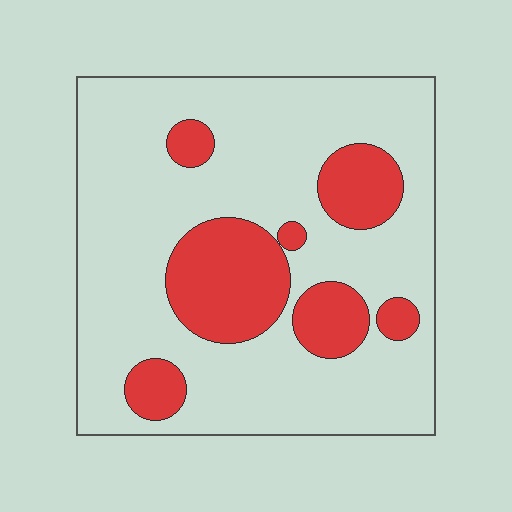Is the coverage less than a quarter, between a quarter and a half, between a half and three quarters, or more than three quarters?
Less than a quarter.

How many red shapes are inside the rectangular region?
7.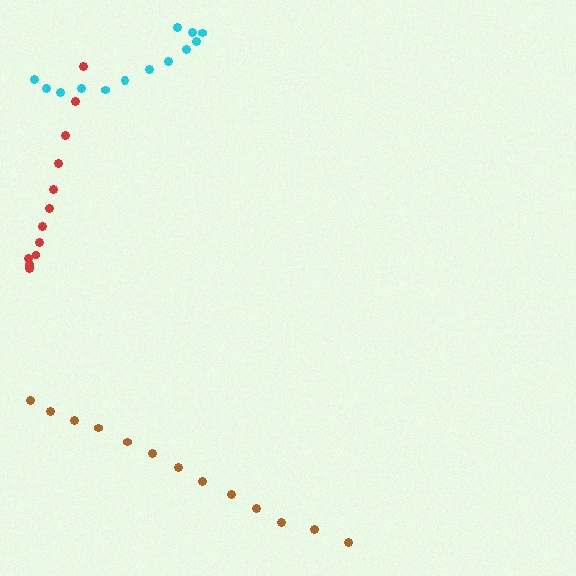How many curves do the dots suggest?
There are 3 distinct paths.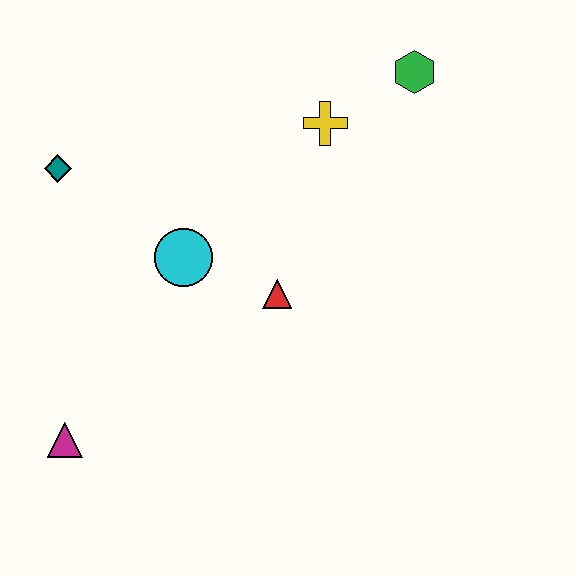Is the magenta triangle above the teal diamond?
No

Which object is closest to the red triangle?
The cyan circle is closest to the red triangle.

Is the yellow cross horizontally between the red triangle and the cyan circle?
No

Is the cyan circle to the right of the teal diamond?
Yes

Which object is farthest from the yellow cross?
The magenta triangle is farthest from the yellow cross.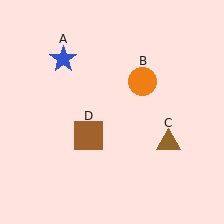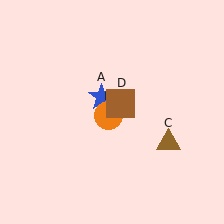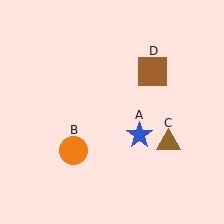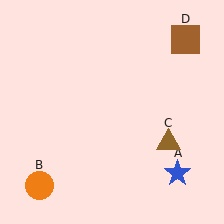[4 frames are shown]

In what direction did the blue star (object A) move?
The blue star (object A) moved down and to the right.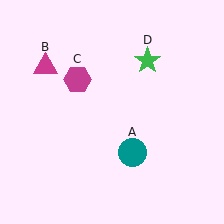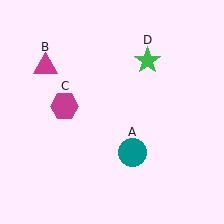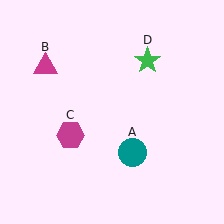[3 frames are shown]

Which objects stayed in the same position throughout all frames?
Teal circle (object A) and magenta triangle (object B) and green star (object D) remained stationary.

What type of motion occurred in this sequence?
The magenta hexagon (object C) rotated counterclockwise around the center of the scene.